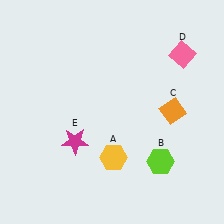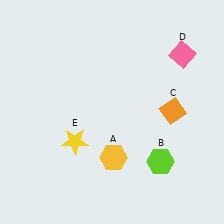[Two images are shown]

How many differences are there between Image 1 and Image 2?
There is 1 difference between the two images.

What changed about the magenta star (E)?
In Image 1, E is magenta. In Image 2, it changed to yellow.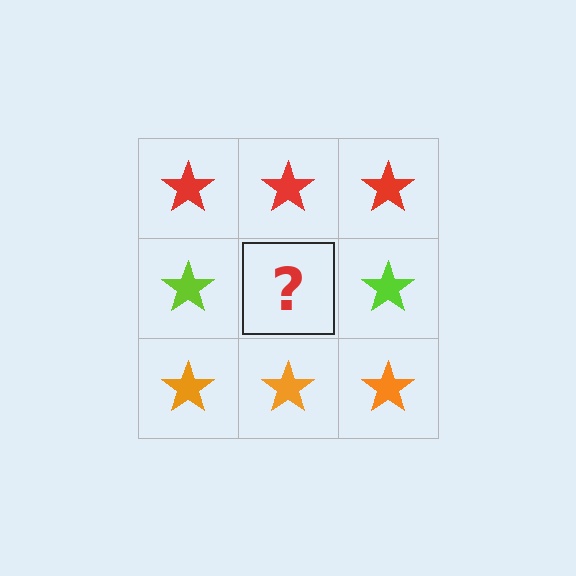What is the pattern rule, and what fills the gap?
The rule is that each row has a consistent color. The gap should be filled with a lime star.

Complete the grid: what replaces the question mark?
The question mark should be replaced with a lime star.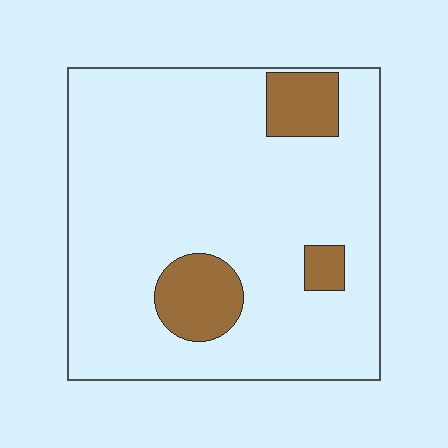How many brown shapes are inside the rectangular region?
3.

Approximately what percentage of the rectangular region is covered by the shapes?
Approximately 15%.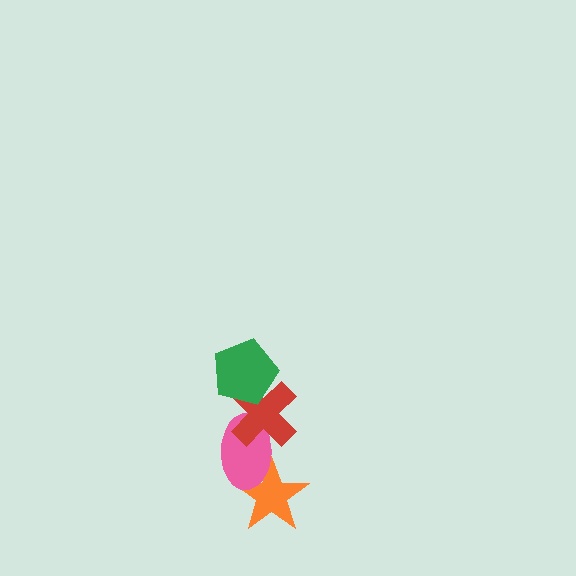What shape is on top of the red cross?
The green pentagon is on top of the red cross.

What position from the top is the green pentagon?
The green pentagon is 1st from the top.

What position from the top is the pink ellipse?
The pink ellipse is 3rd from the top.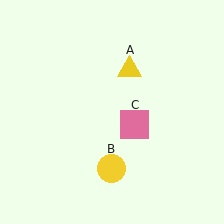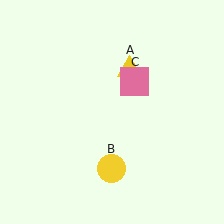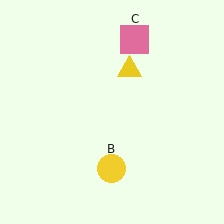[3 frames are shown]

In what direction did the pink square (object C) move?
The pink square (object C) moved up.